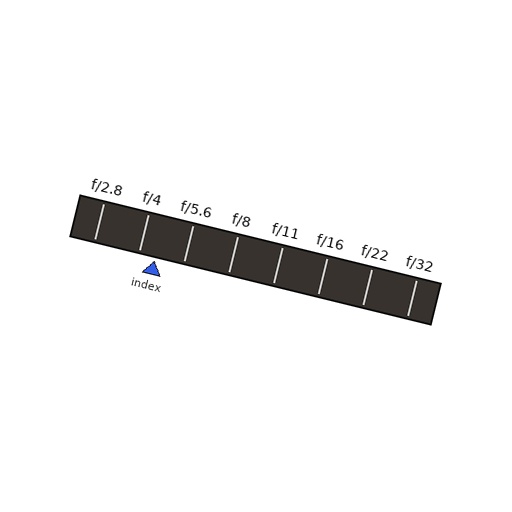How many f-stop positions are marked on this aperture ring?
There are 8 f-stop positions marked.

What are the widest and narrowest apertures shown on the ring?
The widest aperture shown is f/2.8 and the narrowest is f/32.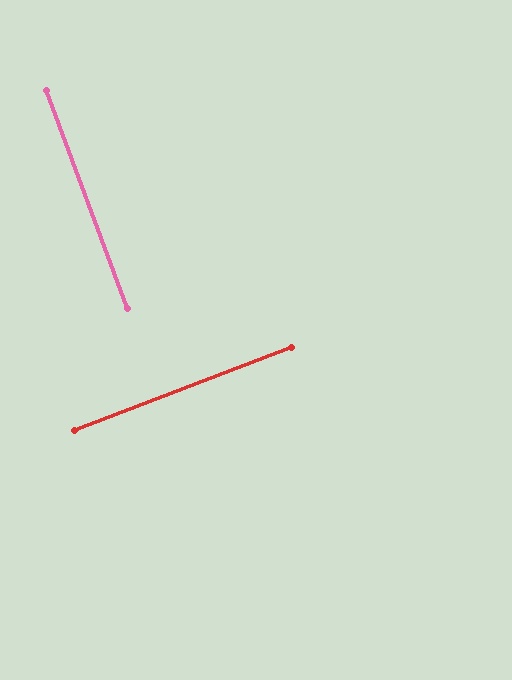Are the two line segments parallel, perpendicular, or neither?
Perpendicular — they meet at approximately 89°.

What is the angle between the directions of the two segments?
Approximately 89 degrees.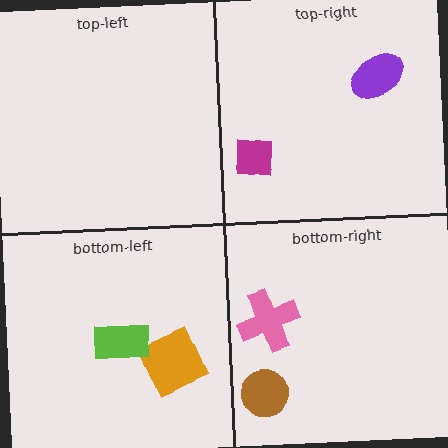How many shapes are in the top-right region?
2.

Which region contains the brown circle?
The bottom-right region.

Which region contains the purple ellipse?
The top-right region.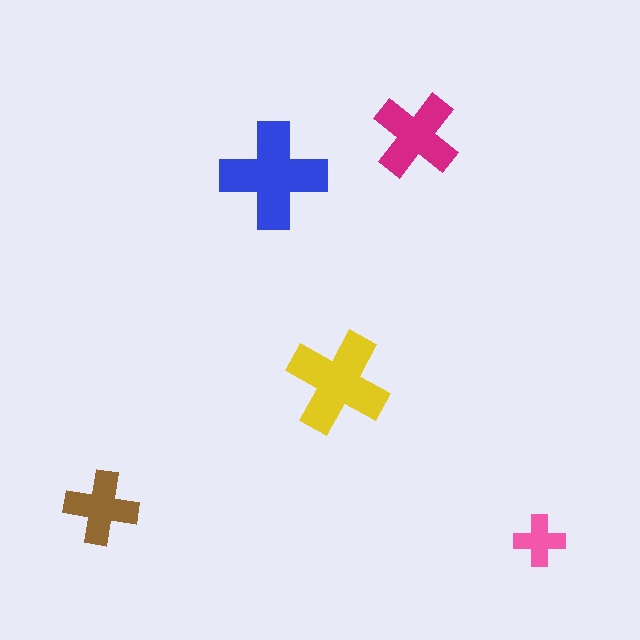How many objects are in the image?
There are 5 objects in the image.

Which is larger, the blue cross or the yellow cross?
The blue one.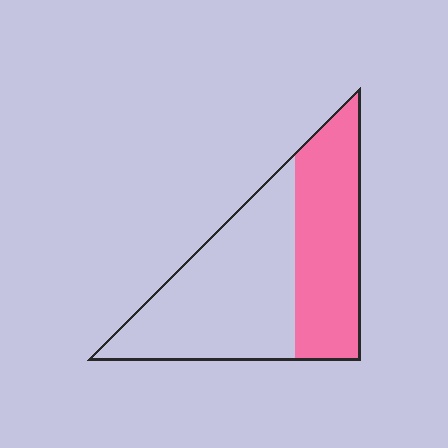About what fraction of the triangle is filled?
About two fifths (2/5).